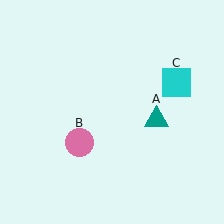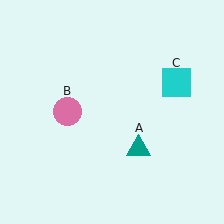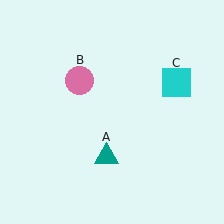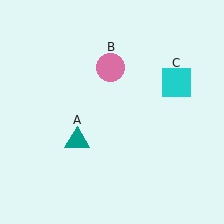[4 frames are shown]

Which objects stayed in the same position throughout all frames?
Cyan square (object C) remained stationary.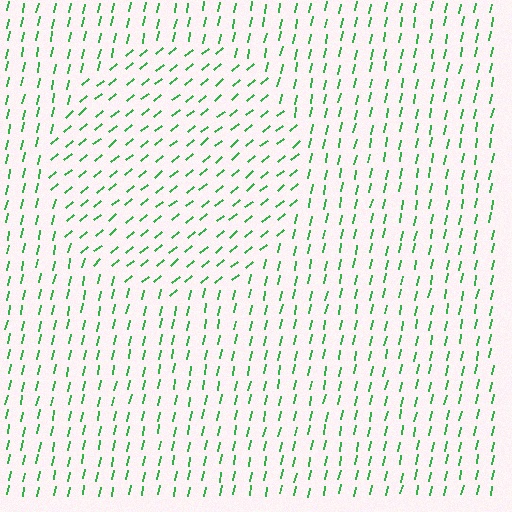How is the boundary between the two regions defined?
The boundary is defined purely by a change in line orientation (approximately 39 degrees difference). All lines are the same color and thickness.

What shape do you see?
I see a circle.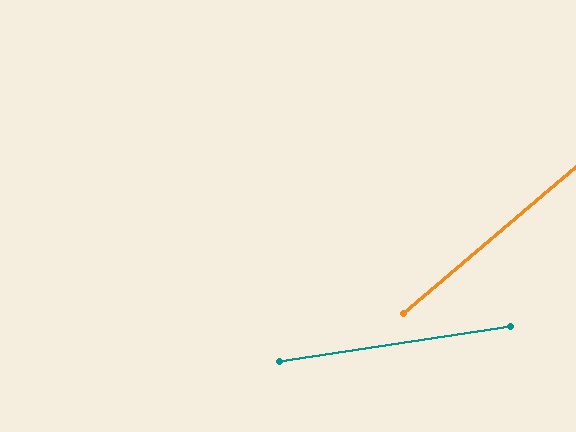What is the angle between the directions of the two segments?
Approximately 32 degrees.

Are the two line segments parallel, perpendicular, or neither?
Neither parallel nor perpendicular — they differ by about 32°.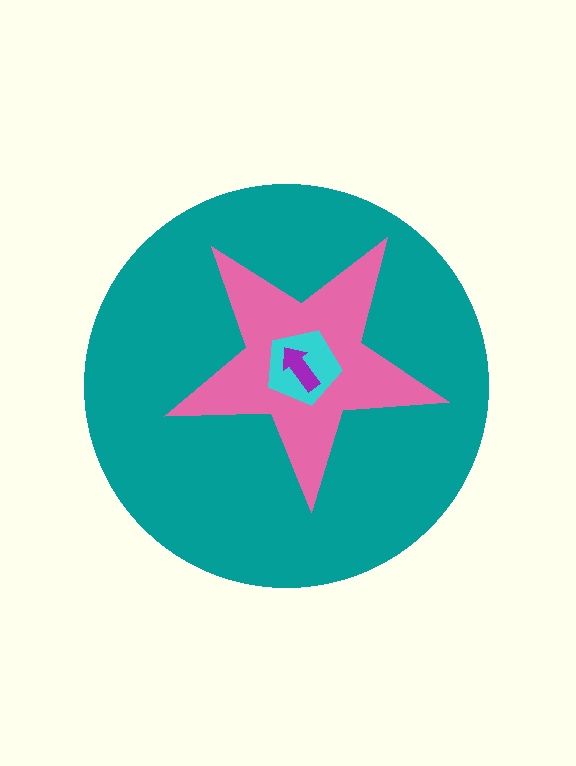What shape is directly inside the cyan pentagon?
The purple arrow.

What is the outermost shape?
The teal circle.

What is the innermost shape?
The purple arrow.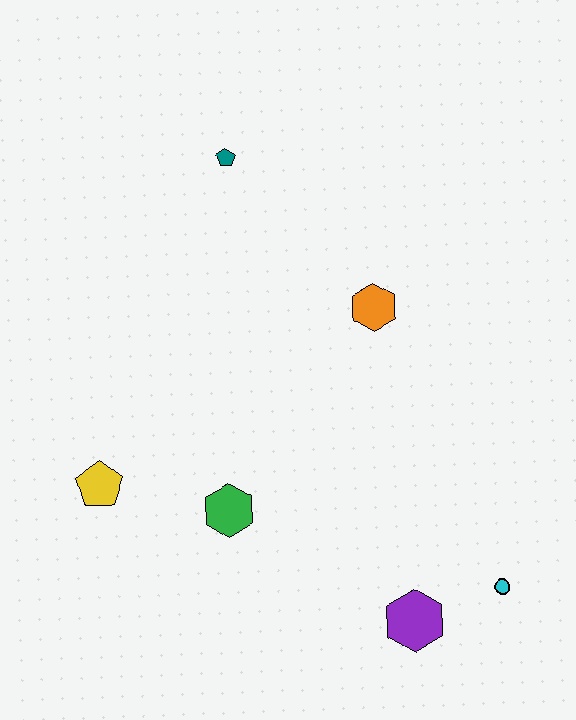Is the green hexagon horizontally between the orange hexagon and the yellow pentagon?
Yes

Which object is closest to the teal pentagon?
The orange hexagon is closest to the teal pentagon.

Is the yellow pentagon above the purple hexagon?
Yes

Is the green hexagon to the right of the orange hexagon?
No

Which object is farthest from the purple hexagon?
The teal pentagon is farthest from the purple hexagon.